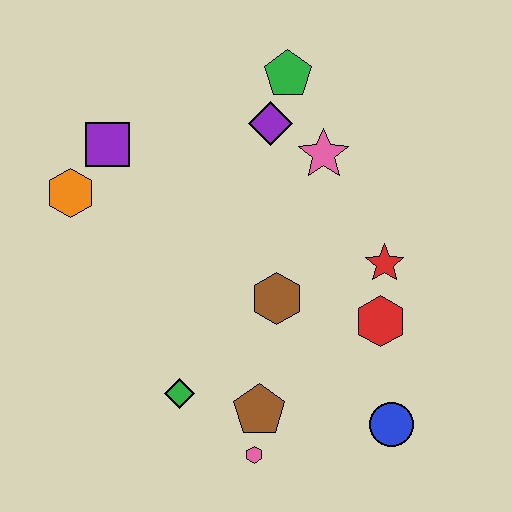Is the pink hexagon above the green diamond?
No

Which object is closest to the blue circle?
The red hexagon is closest to the blue circle.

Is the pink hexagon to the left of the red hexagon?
Yes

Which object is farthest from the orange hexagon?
The blue circle is farthest from the orange hexagon.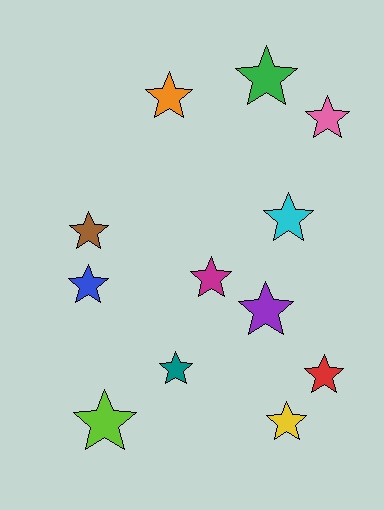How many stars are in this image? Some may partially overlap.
There are 12 stars.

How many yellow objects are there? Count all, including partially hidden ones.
There is 1 yellow object.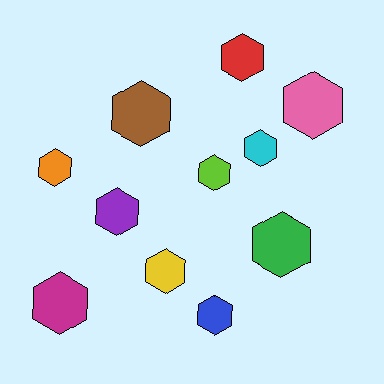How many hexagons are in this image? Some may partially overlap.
There are 11 hexagons.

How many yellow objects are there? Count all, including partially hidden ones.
There is 1 yellow object.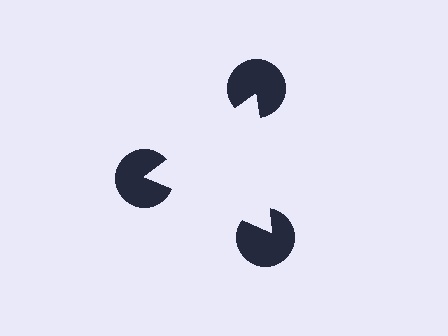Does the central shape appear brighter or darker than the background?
It typically appears slightly brighter than the background, even though no actual brightness change is drawn.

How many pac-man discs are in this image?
There are 3 — one at each vertex of the illusory triangle.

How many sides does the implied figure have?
3 sides.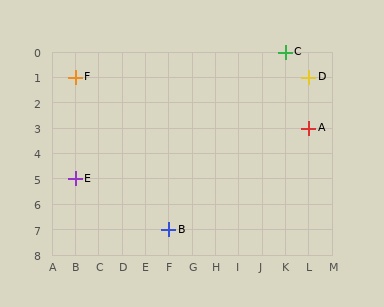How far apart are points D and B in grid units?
Points D and B are 6 columns and 6 rows apart (about 8.5 grid units diagonally).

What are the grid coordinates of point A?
Point A is at grid coordinates (L, 3).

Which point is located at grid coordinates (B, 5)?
Point E is at (B, 5).